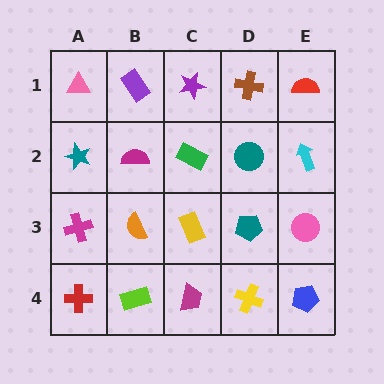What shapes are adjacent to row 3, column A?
A teal star (row 2, column A), a red cross (row 4, column A), an orange semicircle (row 3, column B).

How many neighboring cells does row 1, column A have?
2.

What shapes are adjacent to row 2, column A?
A pink triangle (row 1, column A), a magenta cross (row 3, column A), a magenta semicircle (row 2, column B).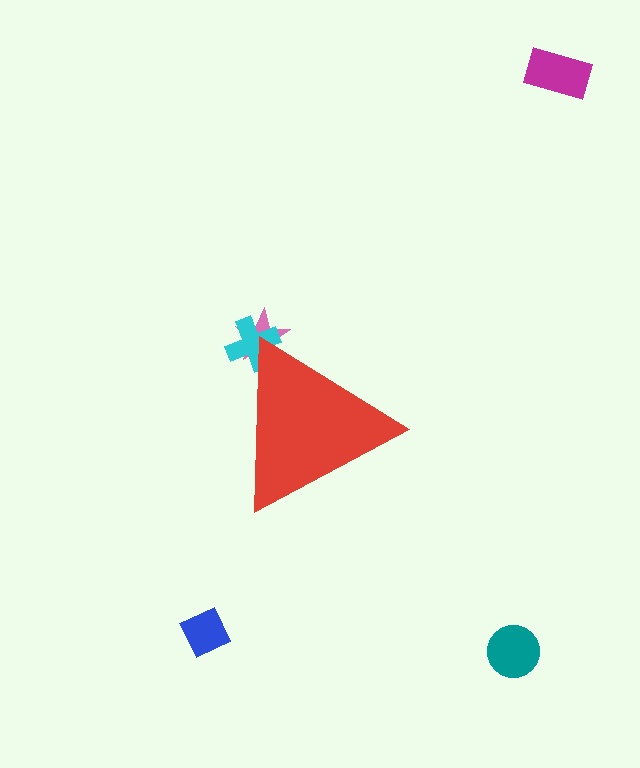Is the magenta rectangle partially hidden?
No, the magenta rectangle is fully visible.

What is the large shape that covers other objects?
A red triangle.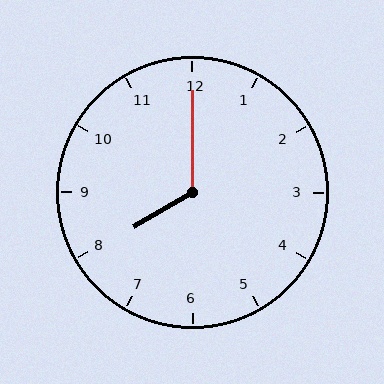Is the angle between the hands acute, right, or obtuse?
It is obtuse.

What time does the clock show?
8:00.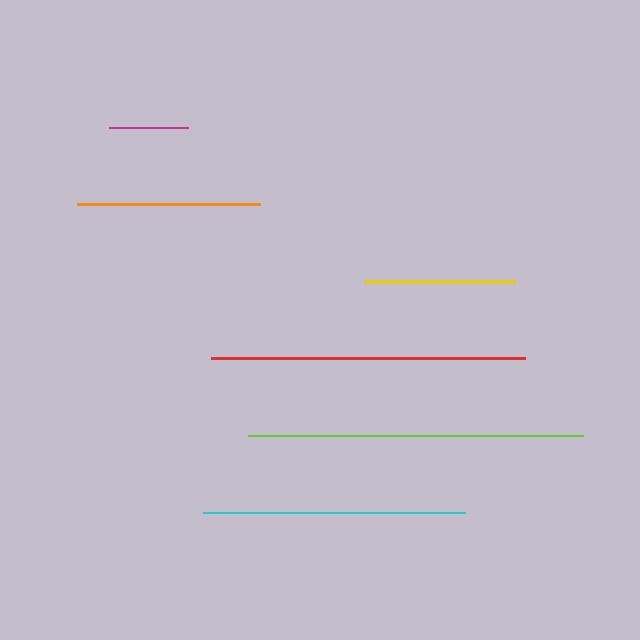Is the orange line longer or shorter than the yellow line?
The orange line is longer than the yellow line.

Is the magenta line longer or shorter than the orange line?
The orange line is longer than the magenta line.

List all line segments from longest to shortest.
From longest to shortest: lime, red, cyan, orange, yellow, magenta.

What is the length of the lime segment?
The lime segment is approximately 335 pixels long.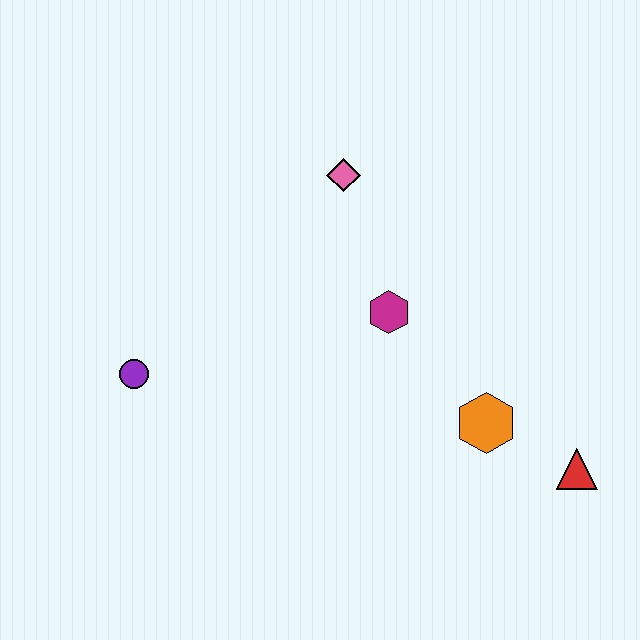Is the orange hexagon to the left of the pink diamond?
No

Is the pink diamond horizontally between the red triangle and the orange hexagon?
No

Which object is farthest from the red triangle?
The purple circle is farthest from the red triangle.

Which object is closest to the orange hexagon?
The red triangle is closest to the orange hexagon.